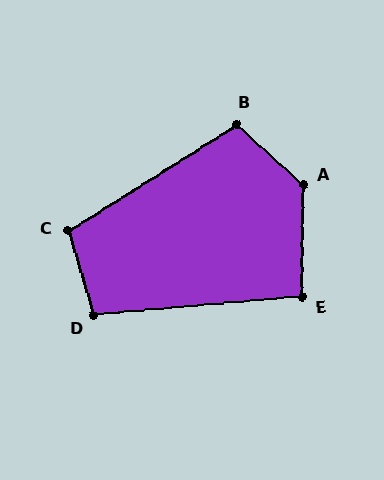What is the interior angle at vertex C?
Approximately 106 degrees (obtuse).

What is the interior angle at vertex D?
Approximately 102 degrees (obtuse).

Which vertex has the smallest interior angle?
E, at approximately 96 degrees.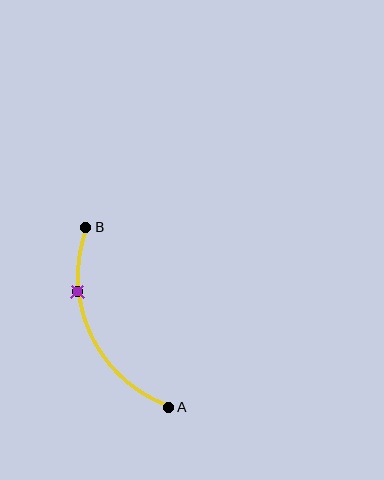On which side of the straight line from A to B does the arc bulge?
The arc bulges to the left of the straight line connecting A and B.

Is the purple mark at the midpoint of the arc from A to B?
No. The purple mark lies on the arc but is closer to endpoint B. The arc midpoint would be at the point on the curve equidistant along the arc from both A and B.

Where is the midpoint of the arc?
The arc midpoint is the point on the curve farthest from the straight line joining A and B. It sits to the left of that line.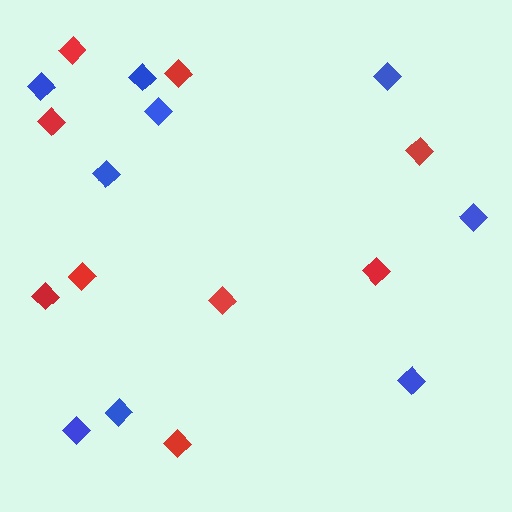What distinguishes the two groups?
There are 2 groups: one group of red diamonds (9) and one group of blue diamonds (9).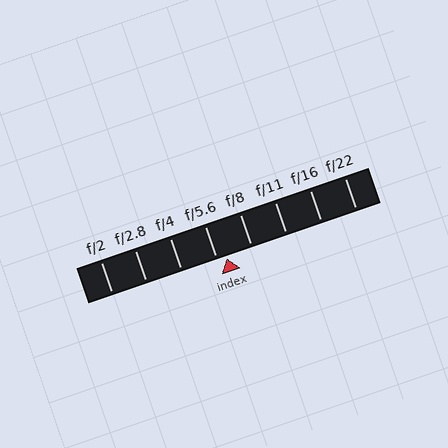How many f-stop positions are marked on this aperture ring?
There are 8 f-stop positions marked.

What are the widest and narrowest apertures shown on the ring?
The widest aperture shown is f/2 and the narrowest is f/22.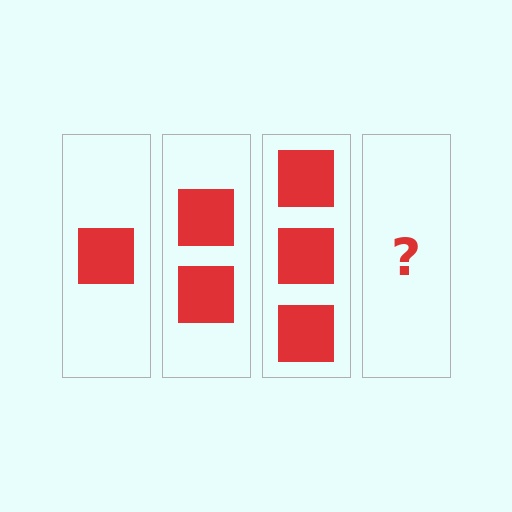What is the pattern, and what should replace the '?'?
The pattern is that each step adds one more square. The '?' should be 4 squares.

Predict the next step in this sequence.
The next step is 4 squares.